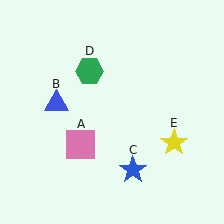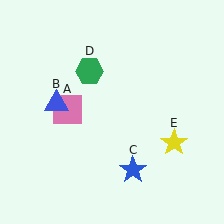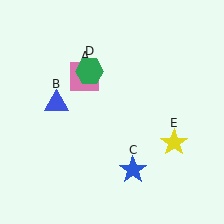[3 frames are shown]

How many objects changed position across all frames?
1 object changed position: pink square (object A).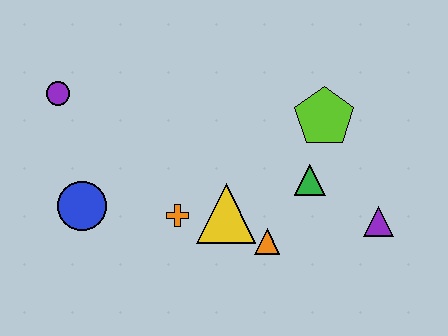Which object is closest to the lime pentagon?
The green triangle is closest to the lime pentagon.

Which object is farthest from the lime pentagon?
The purple circle is farthest from the lime pentagon.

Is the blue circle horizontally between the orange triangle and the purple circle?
Yes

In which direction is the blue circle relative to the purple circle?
The blue circle is below the purple circle.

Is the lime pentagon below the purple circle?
Yes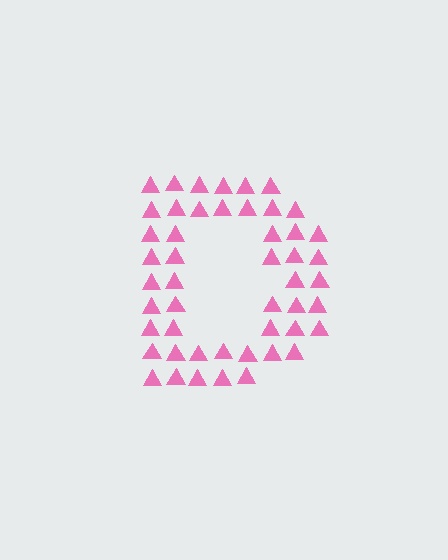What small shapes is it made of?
It is made of small triangles.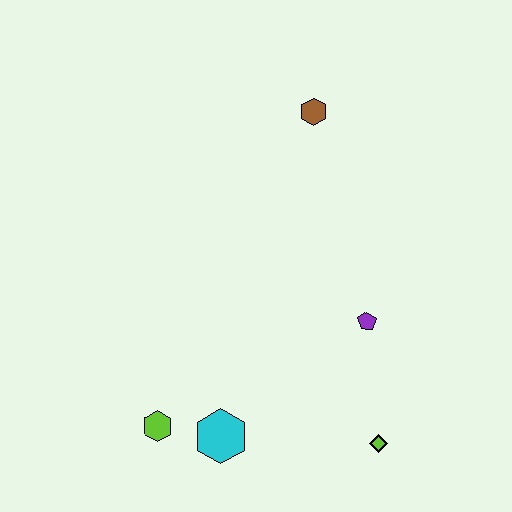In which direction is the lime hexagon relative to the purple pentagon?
The lime hexagon is to the left of the purple pentagon.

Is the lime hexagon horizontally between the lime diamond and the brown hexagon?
No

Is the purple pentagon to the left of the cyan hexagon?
No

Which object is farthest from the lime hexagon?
The brown hexagon is farthest from the lime hexagon.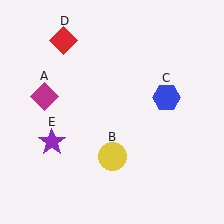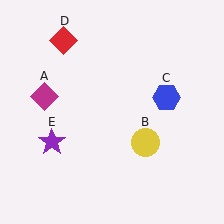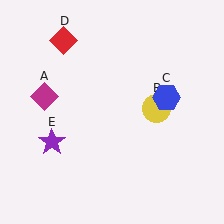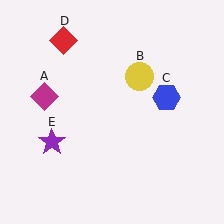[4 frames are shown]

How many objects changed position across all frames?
1 object changed position: yellow circle (object B).